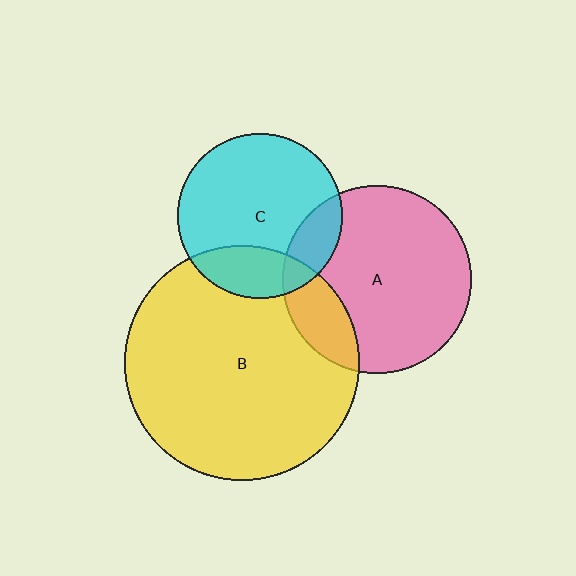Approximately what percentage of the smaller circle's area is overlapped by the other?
Approximately 20%.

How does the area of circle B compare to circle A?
Approximately 1.6 times.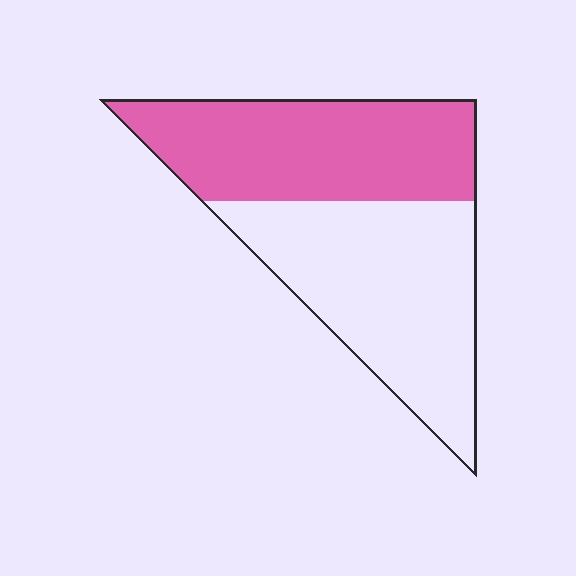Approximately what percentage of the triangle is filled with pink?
Approximately 45%.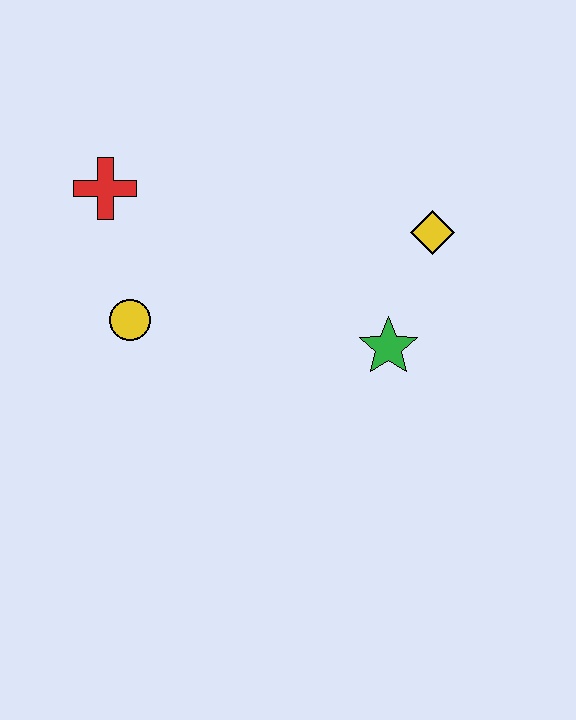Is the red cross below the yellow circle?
No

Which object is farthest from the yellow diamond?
The red cross is farthest from the yellow diamond.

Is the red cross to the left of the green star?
Yes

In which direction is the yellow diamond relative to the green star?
The yellow diamond is above the green star.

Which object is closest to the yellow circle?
The red cross is closest to the yellow circle.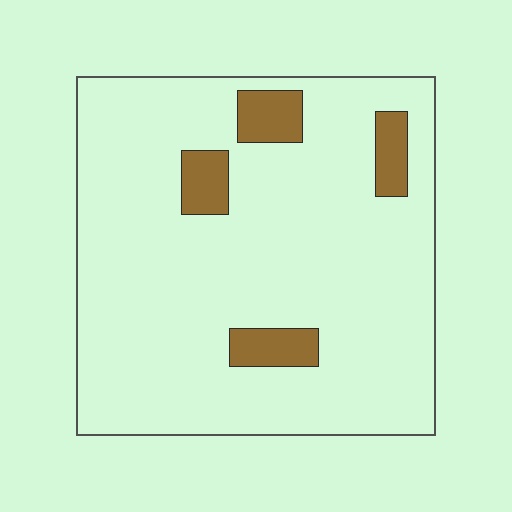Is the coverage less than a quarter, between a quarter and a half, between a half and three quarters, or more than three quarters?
Less than a quarter.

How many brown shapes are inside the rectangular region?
4.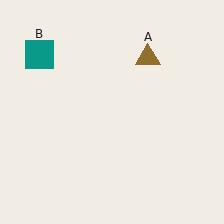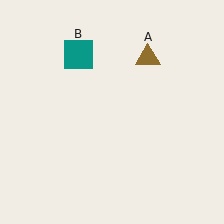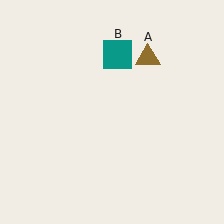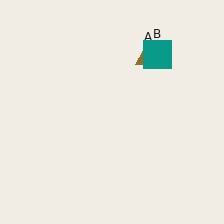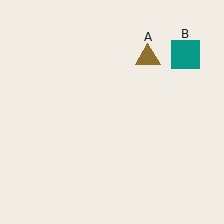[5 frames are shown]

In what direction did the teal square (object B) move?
The teal square (object B) moved right.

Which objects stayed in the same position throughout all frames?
Brown triangle (object A) remained stationary.